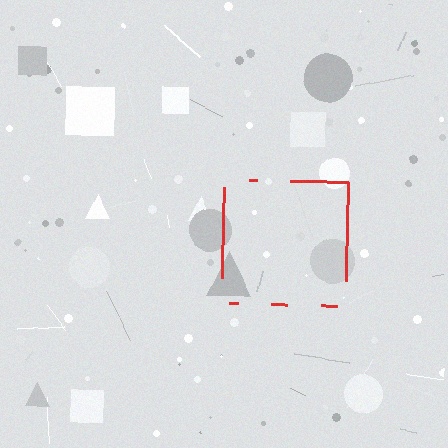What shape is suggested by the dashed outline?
The dashed outline suggests a square.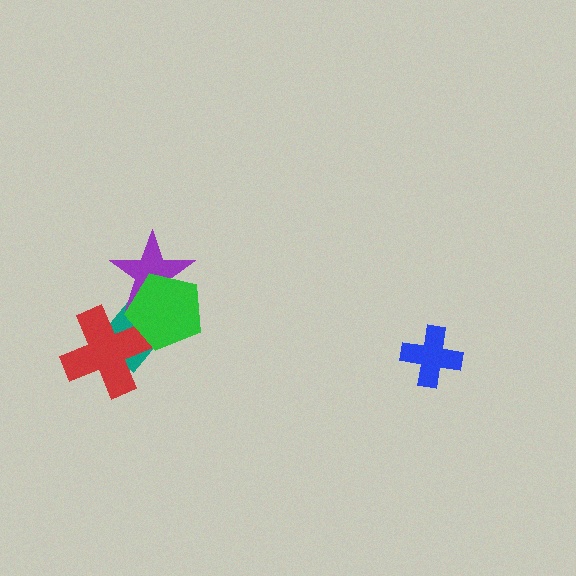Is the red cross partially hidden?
Yes, it is partially covered by another shape.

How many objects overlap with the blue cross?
0 objects overlap with the blue cross.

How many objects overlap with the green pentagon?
3 objects overlap with the green pentagon.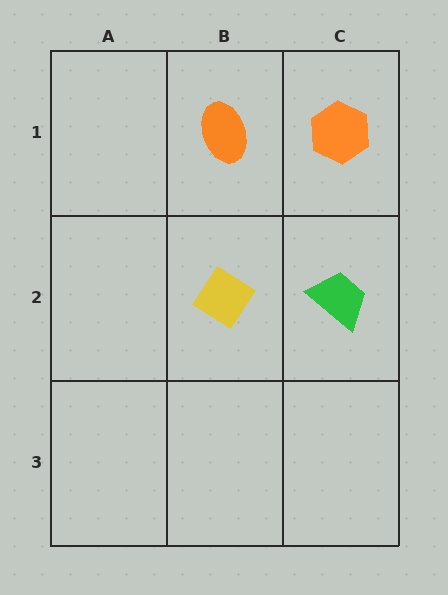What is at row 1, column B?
An orange ellipse.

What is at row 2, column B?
A yellow diamond.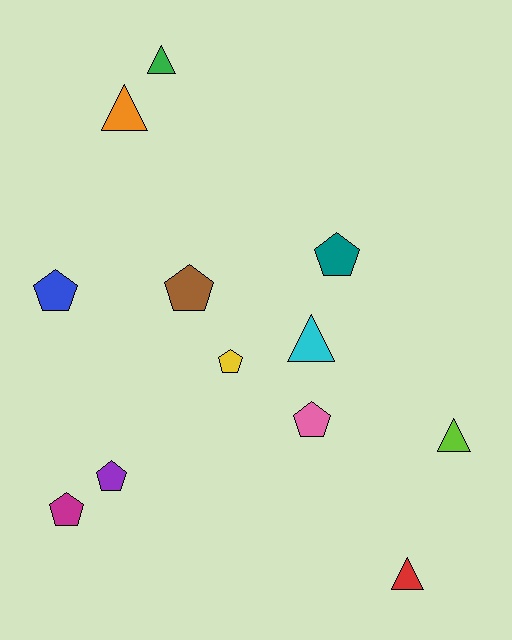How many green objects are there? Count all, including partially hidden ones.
There is 1 green object.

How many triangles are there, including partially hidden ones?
There are 5 triangles.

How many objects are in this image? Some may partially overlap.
There are 12 objects.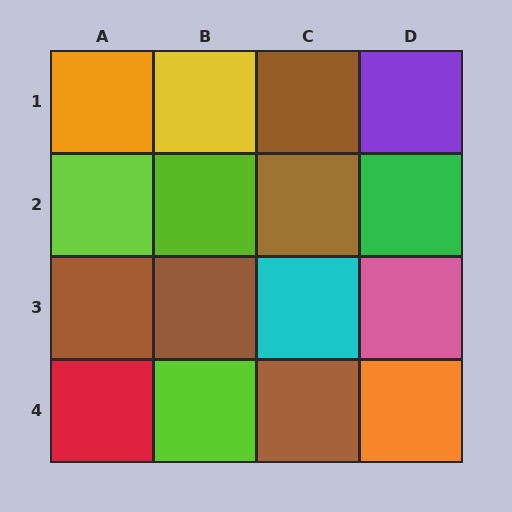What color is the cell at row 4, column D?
Orange.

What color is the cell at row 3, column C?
Cyan.